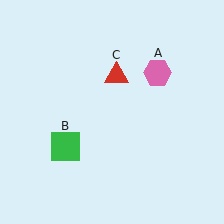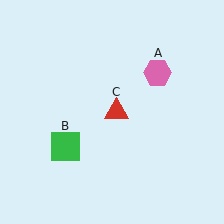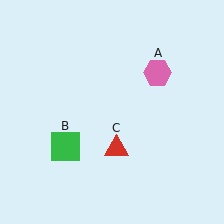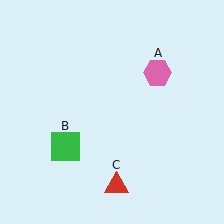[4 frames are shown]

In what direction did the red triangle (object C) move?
The red triangle (object C) moved down.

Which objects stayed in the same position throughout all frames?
Pink hexagon (object A) and green square (object B) remained stationary.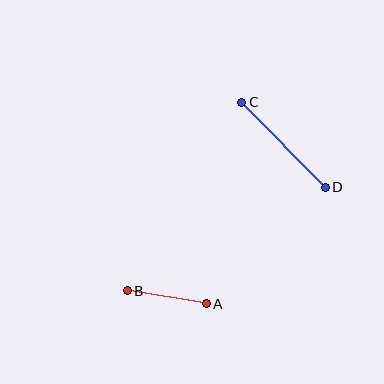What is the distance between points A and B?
The distance is approximately 80 pixels.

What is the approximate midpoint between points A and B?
The midpoint is at approximately (167, 297) pixels.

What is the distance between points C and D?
The distance is approximately 119 pixels.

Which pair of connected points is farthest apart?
Points C and D are farthest apart.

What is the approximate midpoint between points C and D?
The midpoint is at approximately (284, 145) pixels.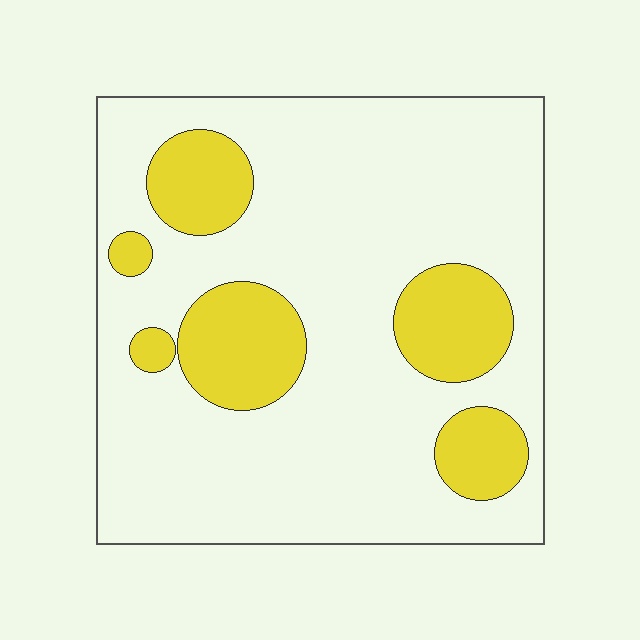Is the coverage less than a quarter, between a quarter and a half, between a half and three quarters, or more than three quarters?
Less than a quarter.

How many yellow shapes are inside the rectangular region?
6.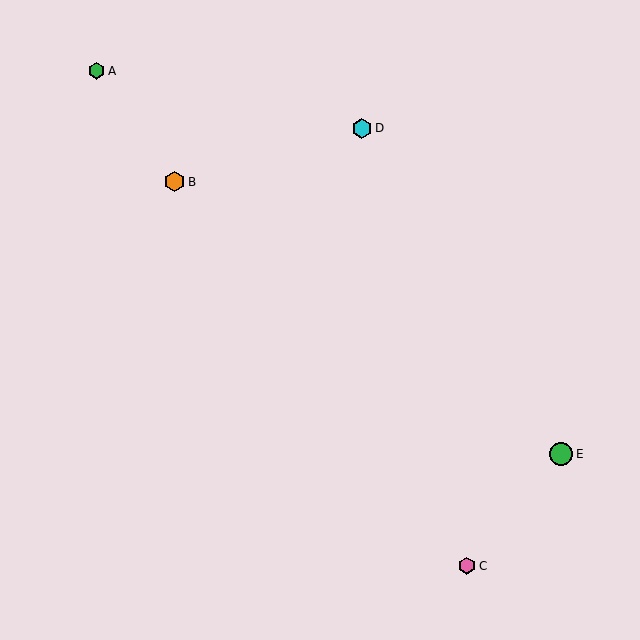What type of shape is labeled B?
Shape B is an orange hexagon.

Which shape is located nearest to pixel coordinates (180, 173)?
The orange hexagon (labeled B) at (174, 182) is nearest to that location.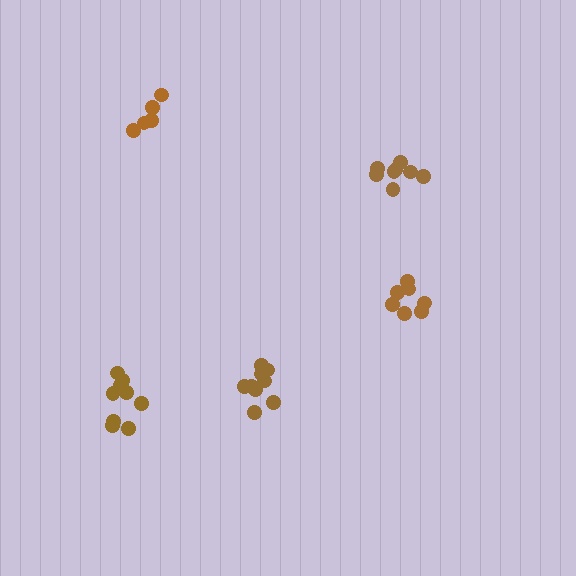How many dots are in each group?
Group 1: 8 dots, Group 2: 10 dots, Group 3: 9 dots, Group 4: 5 dots, Group 5: 7 dots (39 total).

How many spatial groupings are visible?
There are 5 spatial groupings.